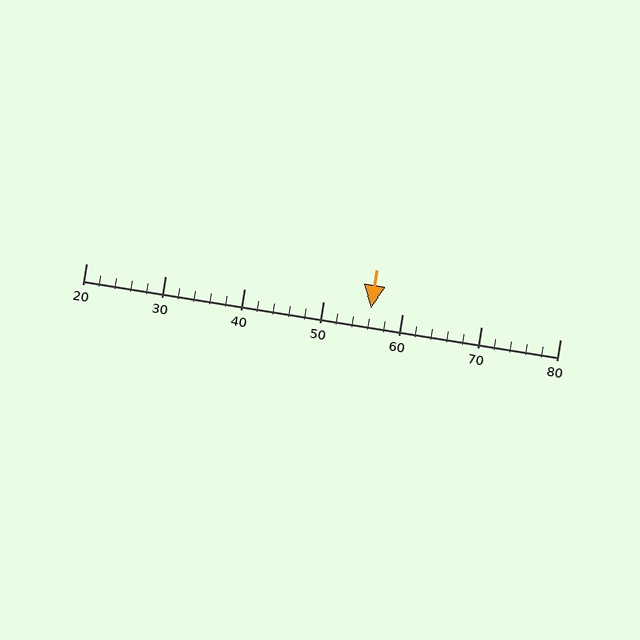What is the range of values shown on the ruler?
The ruler shows values from 20 to 80.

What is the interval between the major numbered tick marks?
The major tick marks are spaced 10 units apart.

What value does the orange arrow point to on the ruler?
The orange arrow points to approximately 56.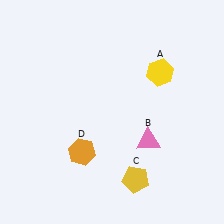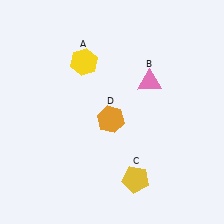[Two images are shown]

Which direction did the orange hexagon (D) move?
The orange hexagon (D) moved up.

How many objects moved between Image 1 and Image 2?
3 objects moved between the two images.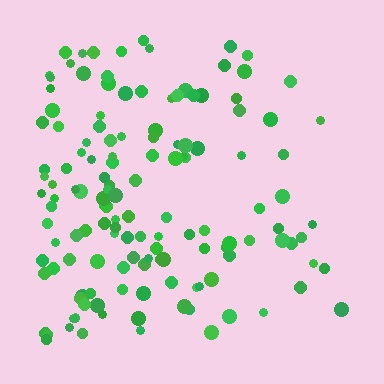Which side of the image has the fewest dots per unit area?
The right.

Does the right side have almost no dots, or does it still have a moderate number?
Still a moderate number, just noticeably fewer than the left.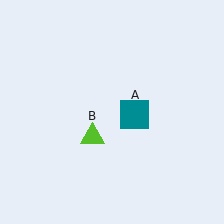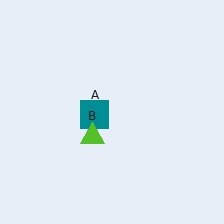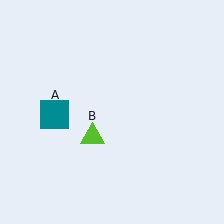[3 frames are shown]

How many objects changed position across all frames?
1 object changed position: teal square (object A).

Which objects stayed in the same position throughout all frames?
Lime triangle (object B) remained stationary.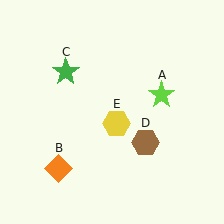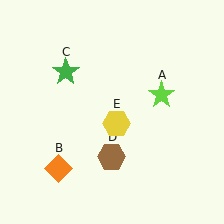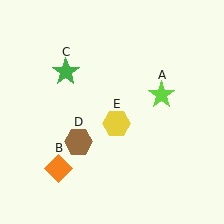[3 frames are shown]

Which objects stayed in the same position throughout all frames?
Lime star (object A) and orange diamond (object B) and green star (object C) and yellow hexagon (object E) remained stationary.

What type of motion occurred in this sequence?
The brown hexagon (object D) rotated clockwise around the center of the scene.